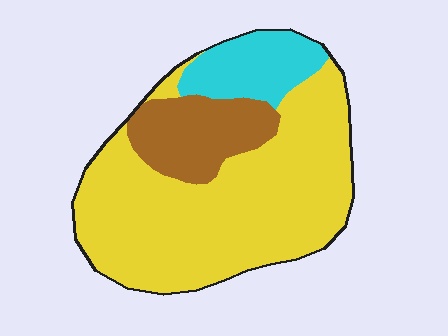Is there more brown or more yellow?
Yellow.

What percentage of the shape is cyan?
Cyan covers 14% of the shape.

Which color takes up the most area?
Yellow, at roughly 70%.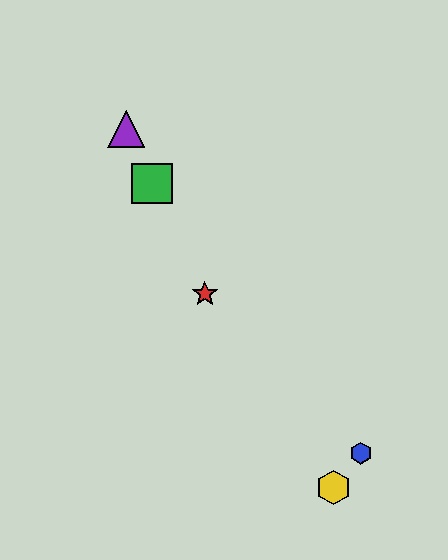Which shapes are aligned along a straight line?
The red star, the green square, the purple triangle are aligned along a straight line.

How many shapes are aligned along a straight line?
3 shapes (the red star, the green square, the purple triangle) are aligned along a straight line.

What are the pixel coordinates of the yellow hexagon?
The yellow hexagon is at (334, 487).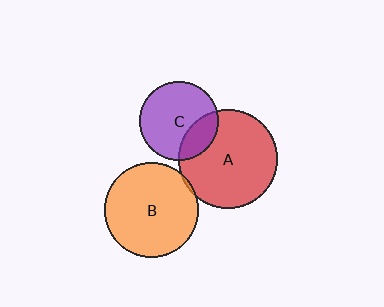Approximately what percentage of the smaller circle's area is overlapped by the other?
Approximately 25%.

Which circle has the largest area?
Circle A (red).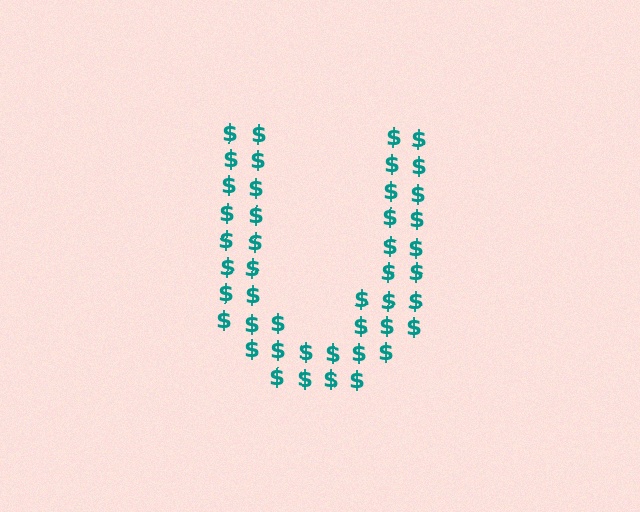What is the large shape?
The large shape is the letter U.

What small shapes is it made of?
It is made of small dollar signs.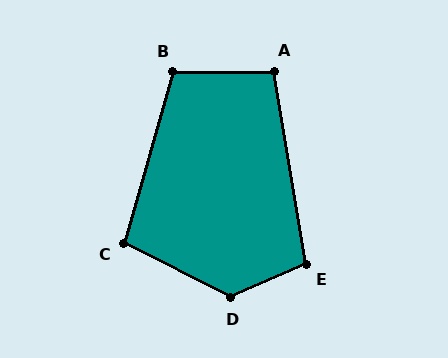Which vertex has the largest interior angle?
D, at approximately 129 degrees.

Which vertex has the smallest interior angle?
A, at approximately 99 degrees.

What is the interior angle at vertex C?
Approximately 101 degrees (obtuse).